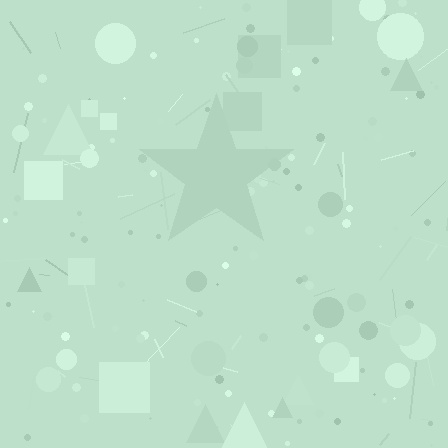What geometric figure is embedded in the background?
A star is embedded in the background.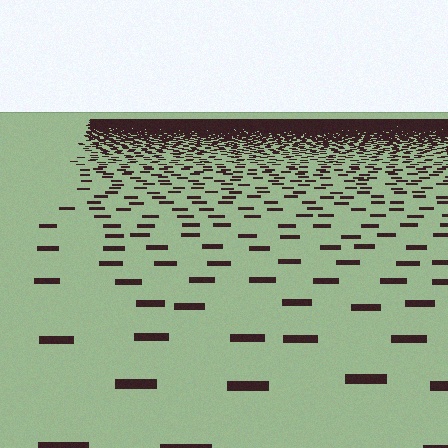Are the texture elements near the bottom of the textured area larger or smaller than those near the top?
Larger. Near the bottom, elements are closer to the viewer and appear at a bigger on-screen size.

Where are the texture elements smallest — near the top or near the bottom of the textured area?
Near the top.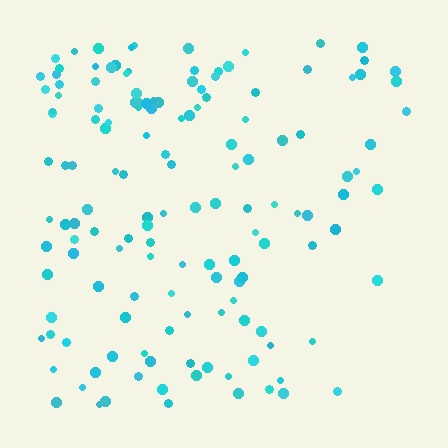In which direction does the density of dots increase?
From right to left, with the left side densest.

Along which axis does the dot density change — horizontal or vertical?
Horizontal.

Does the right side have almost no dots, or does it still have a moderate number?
Still a moderate number, just noticeably fewer than the left.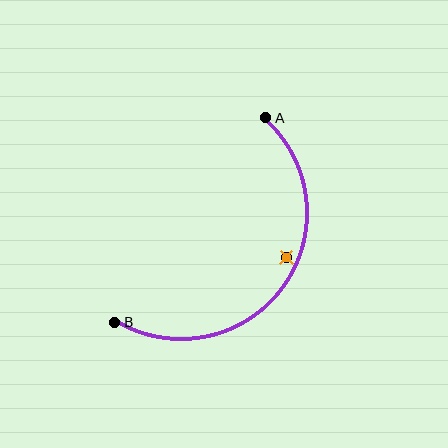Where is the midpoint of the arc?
The arc midpoint is the point on the curve farthest from the straight line joining A and B. It sits below and to the right of that line.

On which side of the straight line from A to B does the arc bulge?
The arc bulges below and to the right of the straight line connecting A and B.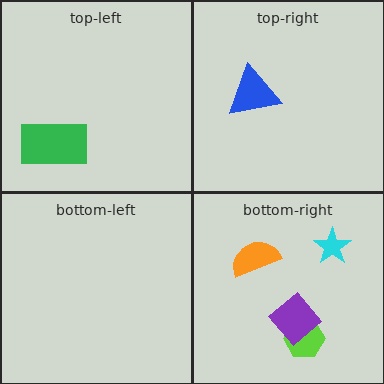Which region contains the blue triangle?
The top-right region.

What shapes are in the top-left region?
The green rectangle.